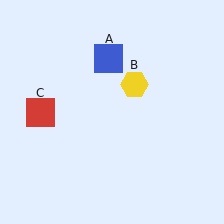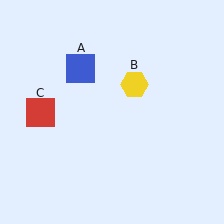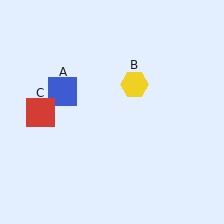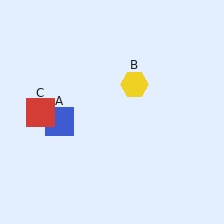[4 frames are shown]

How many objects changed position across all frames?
1 object changed position: blue square (object A).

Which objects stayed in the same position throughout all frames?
Yellow hexagon (object B) and red square (object C) remained stationary.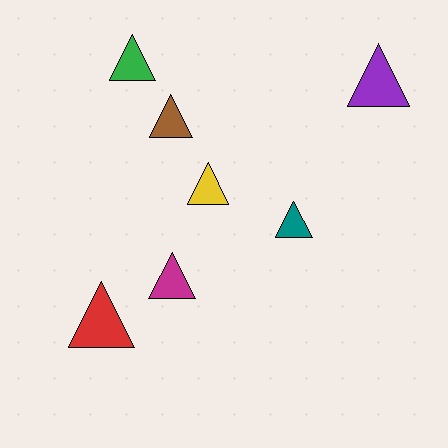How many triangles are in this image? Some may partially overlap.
There are 7 triangles.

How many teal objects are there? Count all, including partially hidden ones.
There is 1 teal object.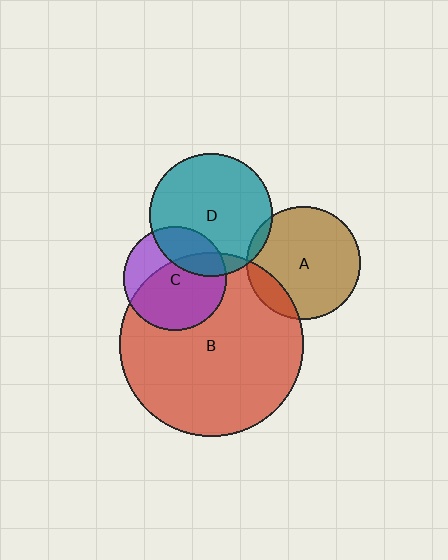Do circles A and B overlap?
Yes.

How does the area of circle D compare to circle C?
Approximately 1.4 times.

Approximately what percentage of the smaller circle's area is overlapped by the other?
Approximately 15%.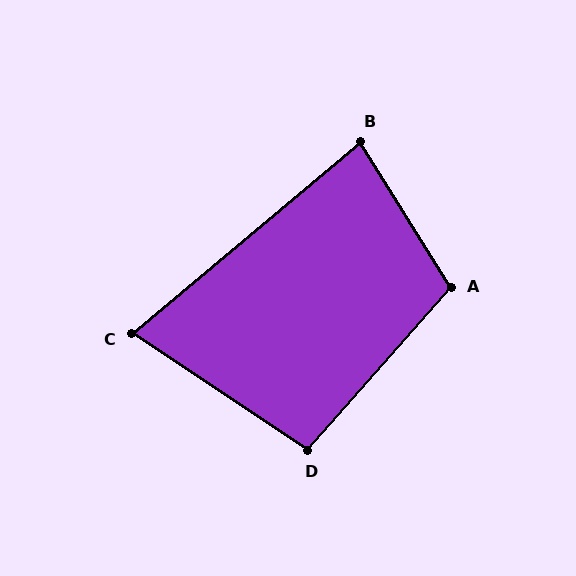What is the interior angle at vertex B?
Approximately 82 degrees (acute).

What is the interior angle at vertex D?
Approximately 98 degrees (obtuse).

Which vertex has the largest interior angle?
A, at approximately 107 degrees.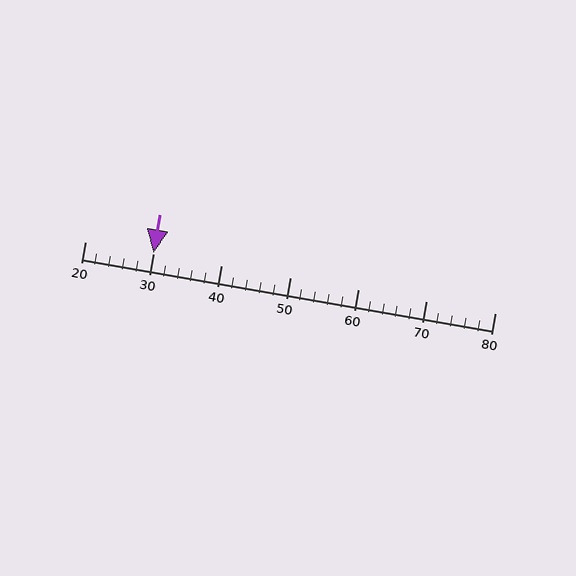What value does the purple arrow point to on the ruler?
The purple arrow points to approximately 30.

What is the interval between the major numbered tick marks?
The major tick marks are spaced 10 units apart.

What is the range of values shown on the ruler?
The ruler shows values from 20 to 80.